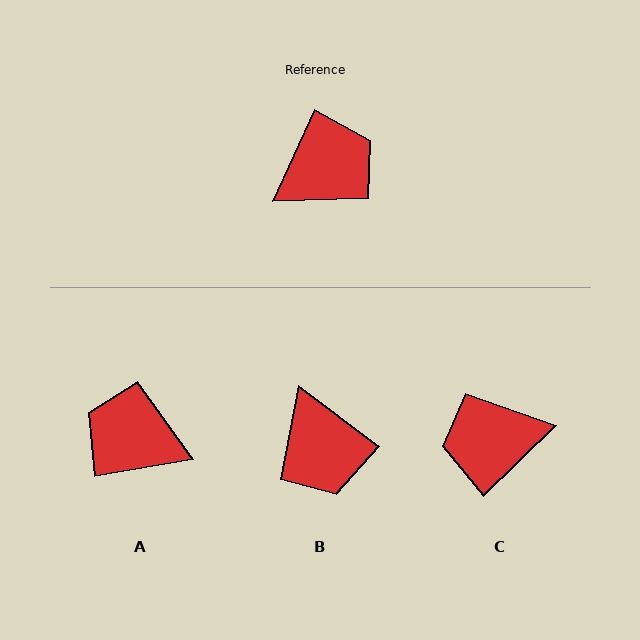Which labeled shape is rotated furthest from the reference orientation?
C, about 158 degrees away.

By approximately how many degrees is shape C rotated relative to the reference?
Approximately 158 degrees counter-clockwise.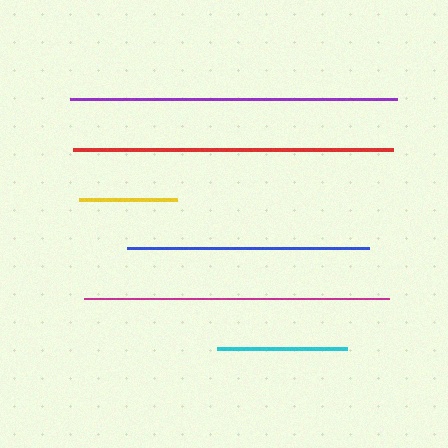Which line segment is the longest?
The purple line is the longest at approximately 327 pixels.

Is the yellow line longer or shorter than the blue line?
The blue line is longer than the yellow line.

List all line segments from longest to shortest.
From longest to shortest: purple, red, magenta, blue, cyan, yellow.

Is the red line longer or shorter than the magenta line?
The red line is longer than the magenta line.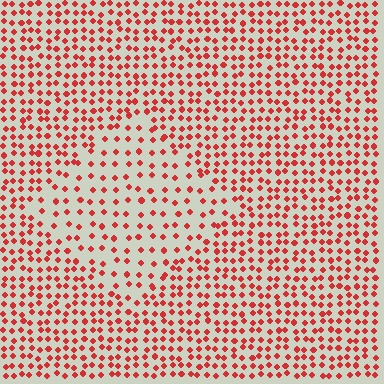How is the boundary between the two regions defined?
The boundary is defined by a change in element density (approximately 1.9x ratio). All elements are the same color, size, and shape.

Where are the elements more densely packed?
The elements are more densely packed outside the diamond boundary.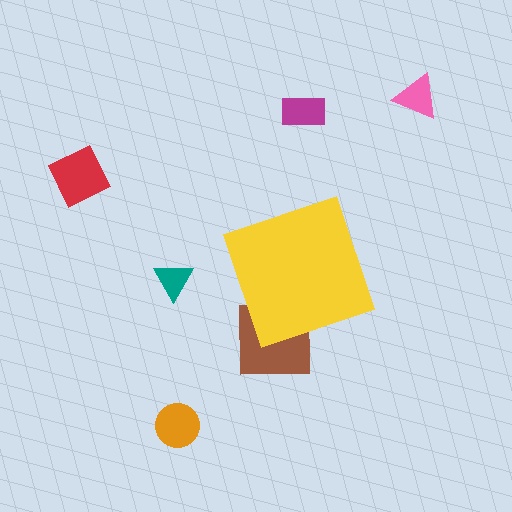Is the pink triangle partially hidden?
No, the pink triangle is fully visible.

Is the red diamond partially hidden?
No, the red diamond is fully visible.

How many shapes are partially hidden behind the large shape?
1 shape is partially hidden.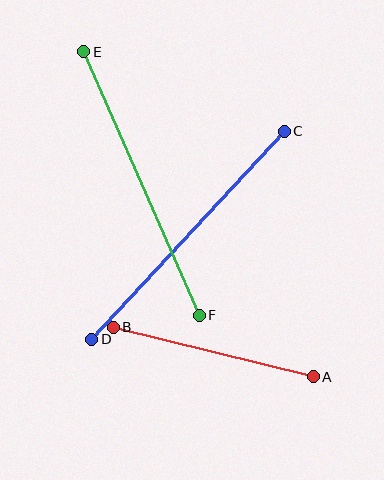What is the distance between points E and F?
The distance is approximately 288 pixels.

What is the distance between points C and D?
The distance is approximately 283 pixels.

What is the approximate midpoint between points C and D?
The midpoint is at approximately (188, 235) pixels.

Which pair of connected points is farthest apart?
Points E and F are farthest apart.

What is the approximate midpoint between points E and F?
The midpoint is at approximately (142, 183) pixels.